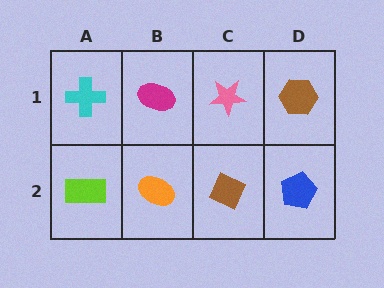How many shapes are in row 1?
4 shapes.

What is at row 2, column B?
An orange ellipse.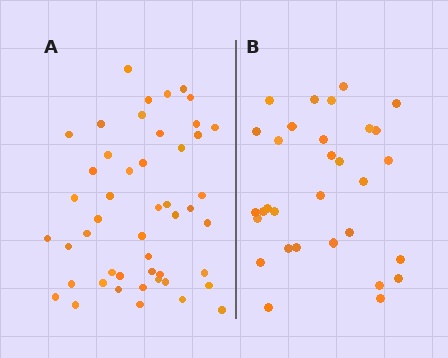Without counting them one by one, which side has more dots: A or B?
Region A (the left region) has more dots.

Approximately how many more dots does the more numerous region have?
Region A has approximately 15 more dots than region B.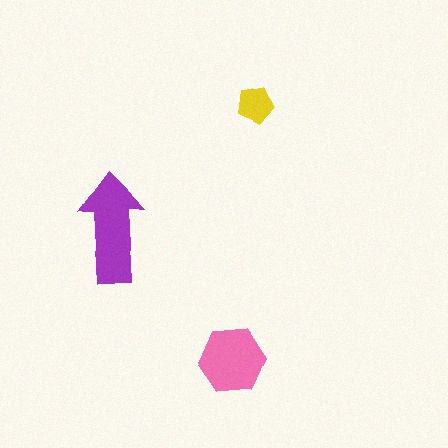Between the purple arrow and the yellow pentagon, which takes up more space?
The purple arrow.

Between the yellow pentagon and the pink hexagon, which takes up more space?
The pink hexagon.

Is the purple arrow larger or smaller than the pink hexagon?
Larger.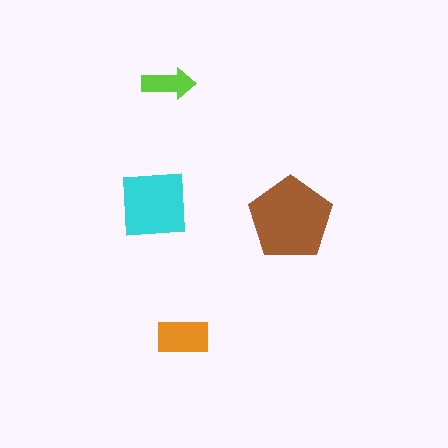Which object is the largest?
The brown pentagon.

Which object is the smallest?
The lime arrow.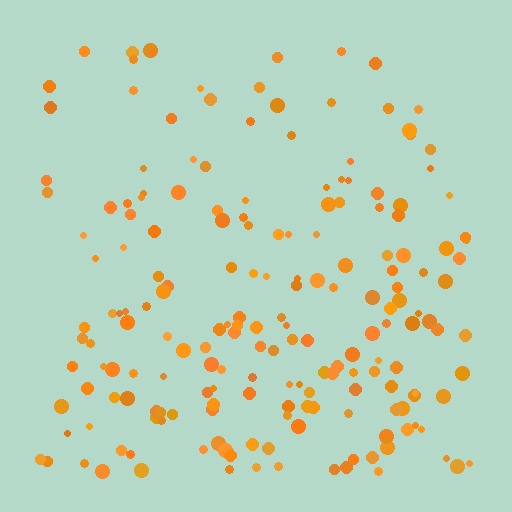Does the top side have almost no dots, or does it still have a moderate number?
Still a moderate number, just noticeably fewer than the bottom.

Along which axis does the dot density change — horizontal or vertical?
Vertical.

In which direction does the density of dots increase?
From top to bottom, with the bottom side densest.